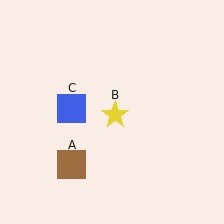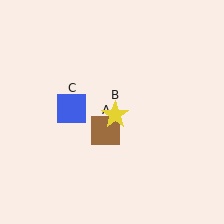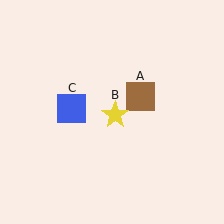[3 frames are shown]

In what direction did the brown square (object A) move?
The brown square (object A) moved up and to the right.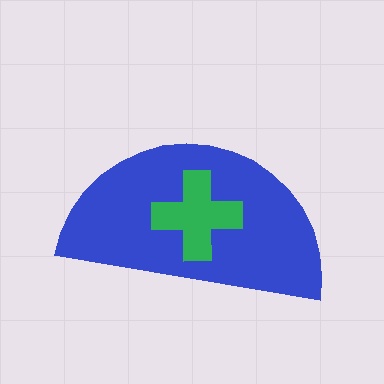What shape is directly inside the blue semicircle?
The green cross.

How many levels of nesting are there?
2.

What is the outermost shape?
The blue semicircle.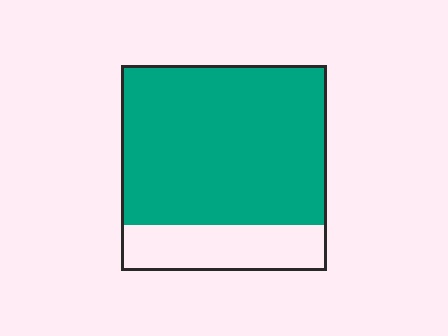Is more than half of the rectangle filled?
Yes.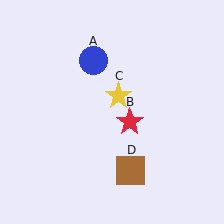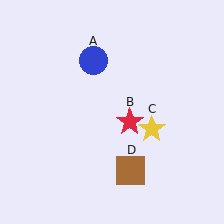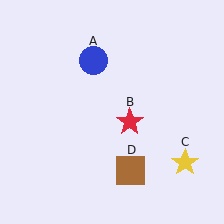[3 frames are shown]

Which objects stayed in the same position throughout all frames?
Blue circle (object A) and red star (object B) and brown square (object D) remained stationary.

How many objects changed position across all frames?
1 object changed position: yellow star (object C).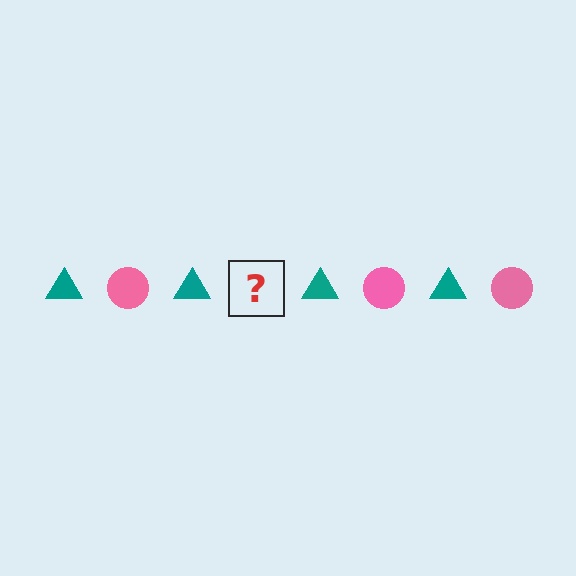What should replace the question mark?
The question mark should be replaced with a pink circle.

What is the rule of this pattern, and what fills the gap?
The rule is that the pattern alternates between teal triangle and pink circle. The gap should be filled with a pink circle.